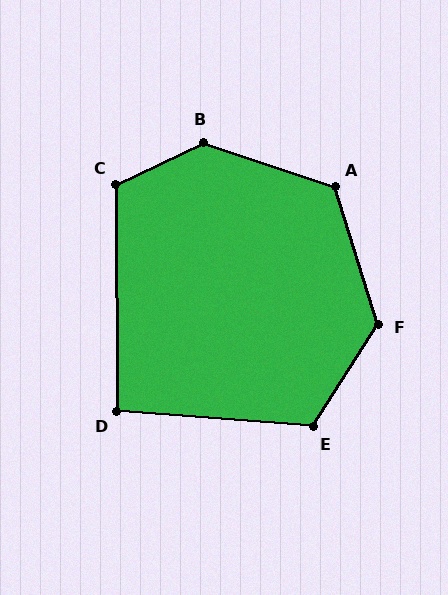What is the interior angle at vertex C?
Approximately 116 degrees (obtuse).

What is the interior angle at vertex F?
Approximately 130 degrees (obtuse).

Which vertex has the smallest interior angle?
D, at approximately 95 degrees.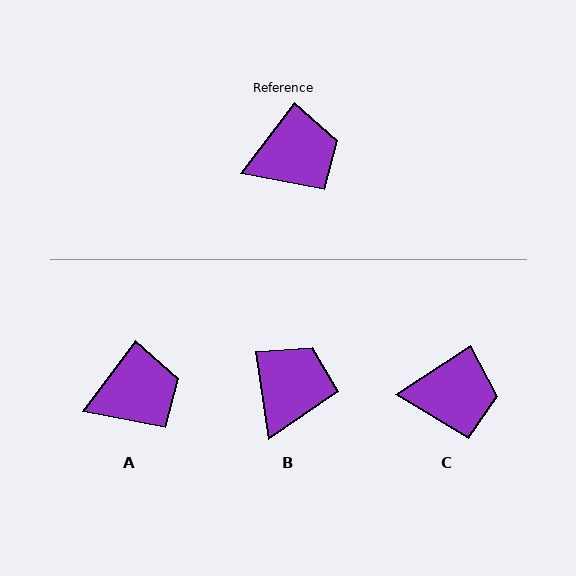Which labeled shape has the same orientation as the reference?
A.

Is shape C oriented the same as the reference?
No, it is off by about 20 degrees.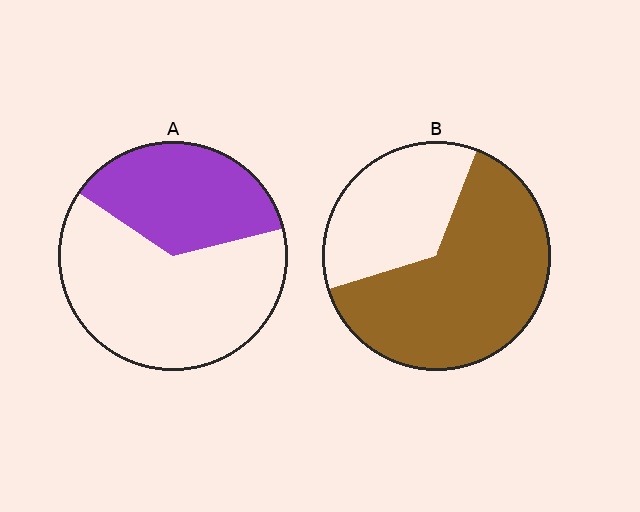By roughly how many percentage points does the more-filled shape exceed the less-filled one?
By roughly 30 percentage points (B over A).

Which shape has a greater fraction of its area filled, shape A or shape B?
Shape B.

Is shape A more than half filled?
No.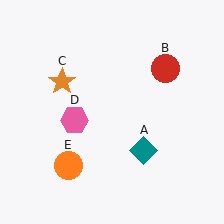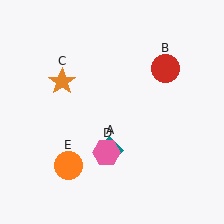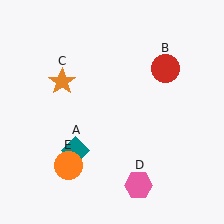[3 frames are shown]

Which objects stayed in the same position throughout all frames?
Red circle (object B) and orange star (object C) and orange circle (object E) remained stationary.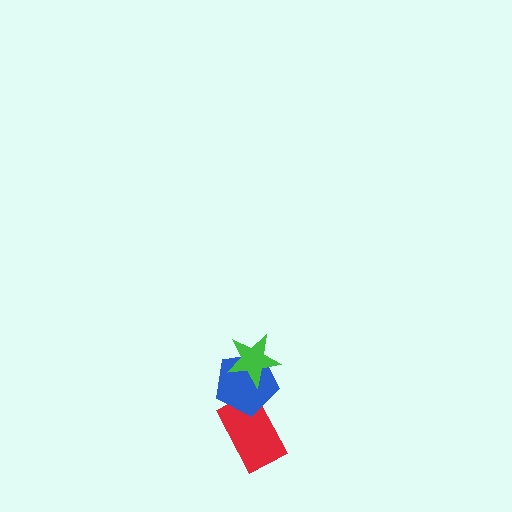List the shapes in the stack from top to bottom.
From top to bottom: the green star, the blue pentagon, the red rectangle.